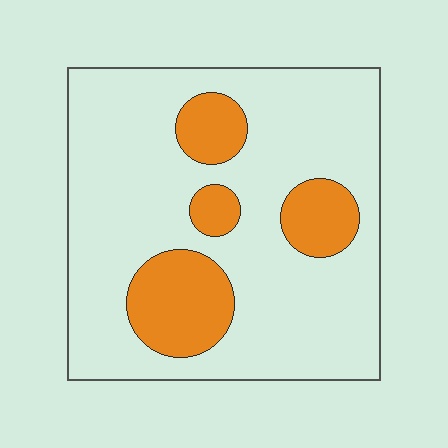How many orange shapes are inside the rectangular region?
4.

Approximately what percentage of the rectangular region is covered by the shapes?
Approximately 20%.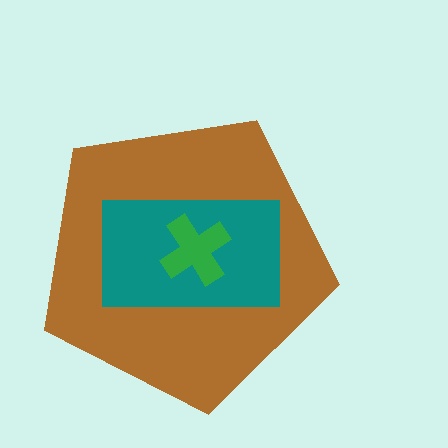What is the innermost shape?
The green cross.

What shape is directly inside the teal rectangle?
The green cross.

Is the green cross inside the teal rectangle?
Yes.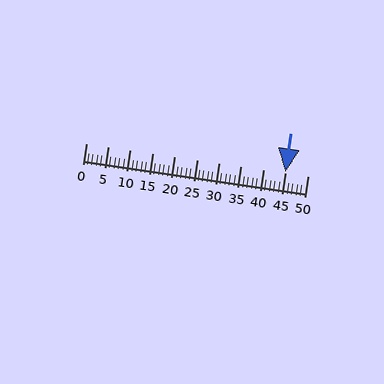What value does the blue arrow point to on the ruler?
The blue arrow points to approximately 45.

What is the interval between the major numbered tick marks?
The major tick marks are spaced 5 units apart.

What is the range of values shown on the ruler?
The ruler shows values from 0 to 50.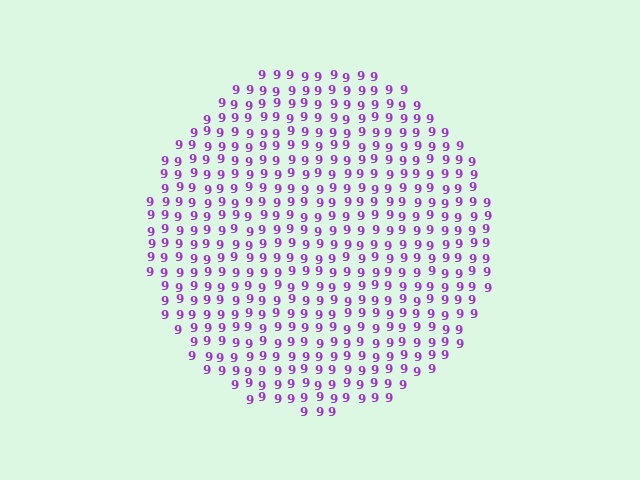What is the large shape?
The large shape is a circle.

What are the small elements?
The small elements are digit 9's.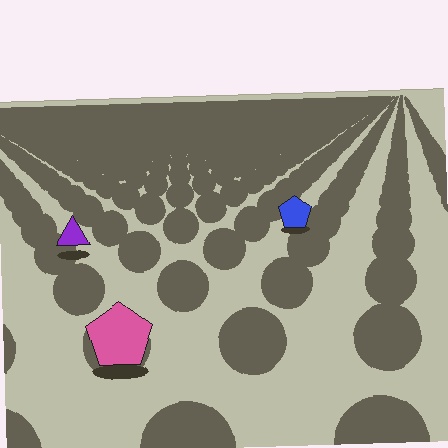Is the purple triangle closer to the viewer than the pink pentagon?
No. The pink pentagon is closer — you can tell from the texture gradient: the ground texture is coarser near it.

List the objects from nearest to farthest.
From nearest to farthest: the pink pentagon, the purple triangle, the blue pentagon.